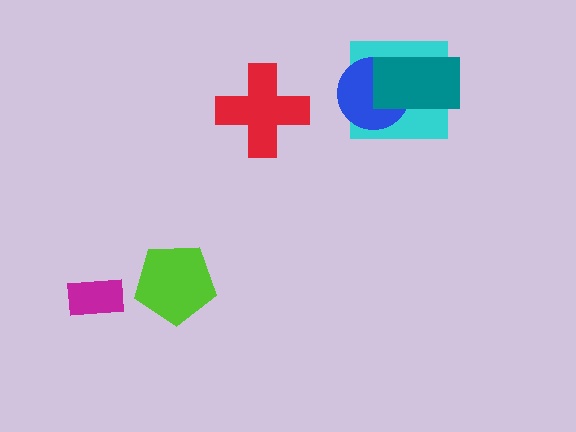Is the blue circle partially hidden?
Yes, it is partially covered by another shape.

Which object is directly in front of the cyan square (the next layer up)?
The blue circle is directly in front of the cyan square.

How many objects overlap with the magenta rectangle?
0 objects overlap with the magenta rectangle.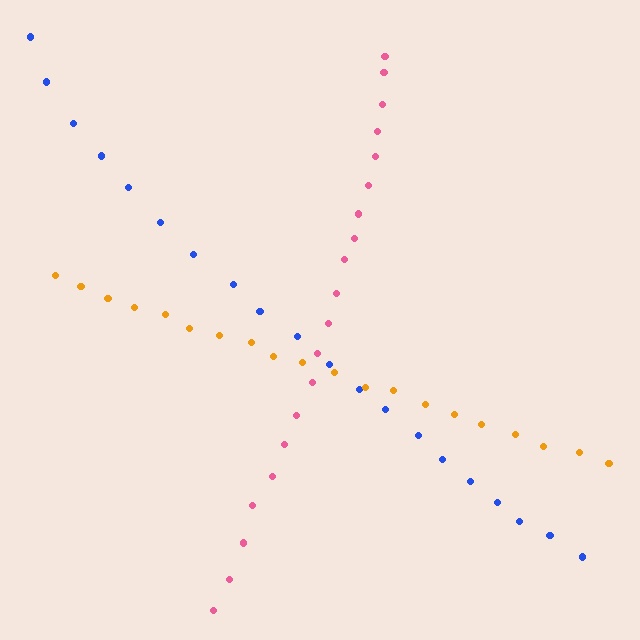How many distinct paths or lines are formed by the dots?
There are 3 distinct paths.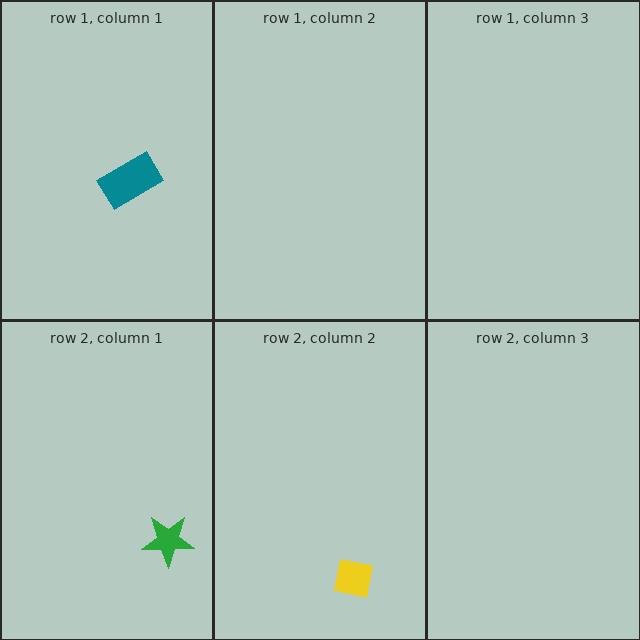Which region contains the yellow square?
The row 2, column 2 region.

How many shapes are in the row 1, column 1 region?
1.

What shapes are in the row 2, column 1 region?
The green star.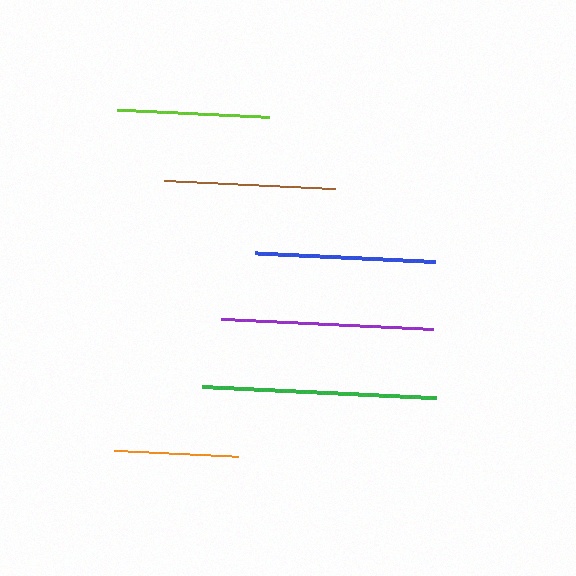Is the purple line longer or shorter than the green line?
The green line is longer than the purple line.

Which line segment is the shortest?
The orange line is the shortest at approximately 124 pixels.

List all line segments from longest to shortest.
From longest to shortest: green, purple, blue, brown, lime, orange.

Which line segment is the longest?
The green line is the longest at approximately 234 pixels.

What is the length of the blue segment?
The blue segment is approximately 180 pixels long.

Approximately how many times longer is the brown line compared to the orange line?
The brown line is approximately 1.4 times the length of the orange line.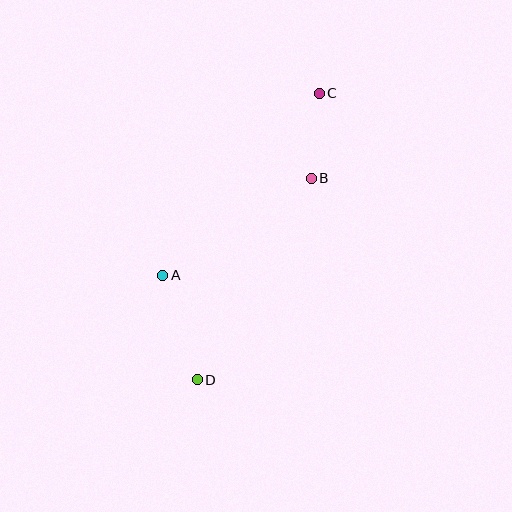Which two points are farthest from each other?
Points C and D are farthest from each other.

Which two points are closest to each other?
Points B and C are closest to each other.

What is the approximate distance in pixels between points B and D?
The distance between B and D is approximately 231 pixels.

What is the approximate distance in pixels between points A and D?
The distance between A and D is approximately 110 pixels.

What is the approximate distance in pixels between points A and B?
The distance between A and B is approximately 177 pixels.